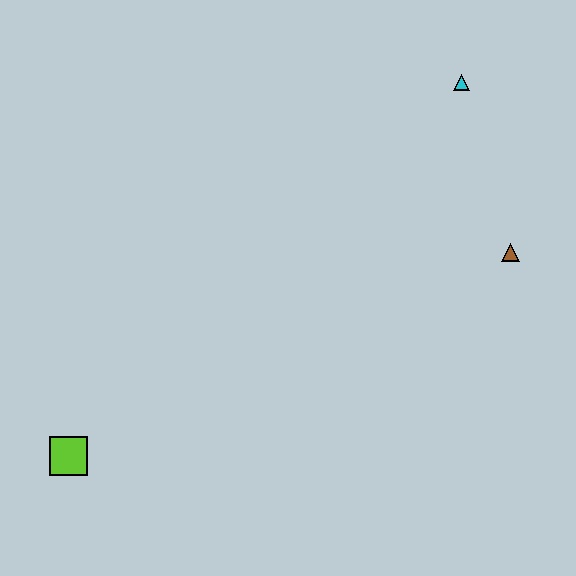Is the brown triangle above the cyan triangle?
No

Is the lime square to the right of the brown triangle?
No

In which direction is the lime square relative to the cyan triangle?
The lime square is to the left of the cyan triangle.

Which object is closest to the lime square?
The brown triangle is closest to the lime square.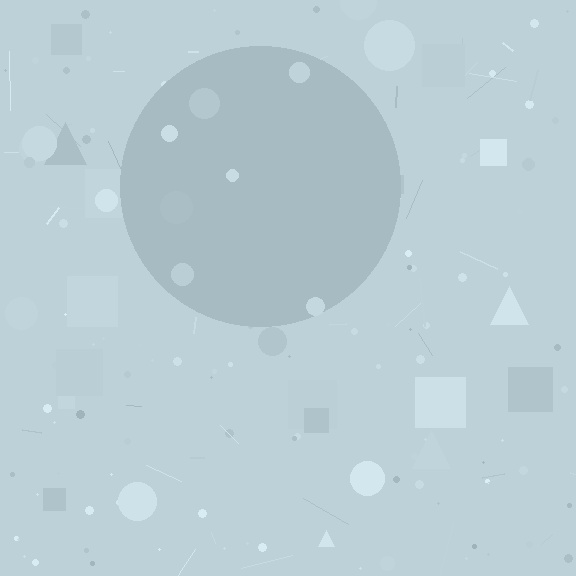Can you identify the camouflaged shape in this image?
The camouflaged shape is a circle.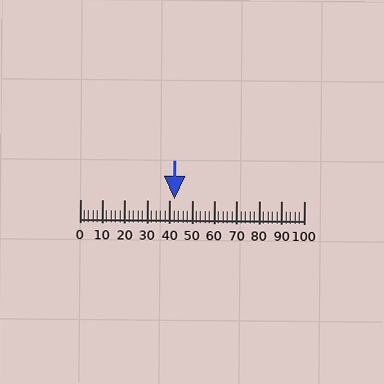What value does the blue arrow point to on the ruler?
The blue arrow points to approximately 42.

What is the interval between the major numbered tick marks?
The major tick marks are spaced 10 units apart.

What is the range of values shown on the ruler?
The ruler shows values from 0 to 100.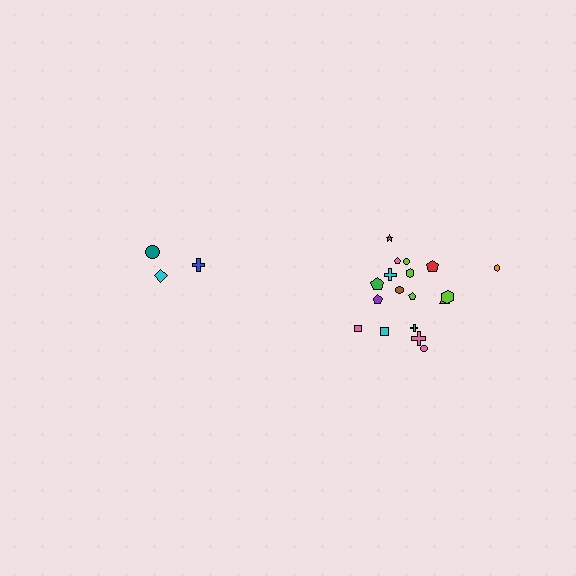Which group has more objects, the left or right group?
The right group.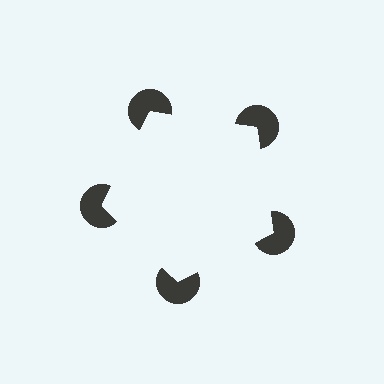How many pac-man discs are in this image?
There are 5 — one at each vertex of the illusory pentagon.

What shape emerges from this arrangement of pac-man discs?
An illusory pentagon — its edges are inferred from the aligned wedge cuts in the pac-man discs, not physically drawn.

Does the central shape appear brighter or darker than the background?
It typically appears slightly brighter than the background, even though no actual brightness change is drawn.